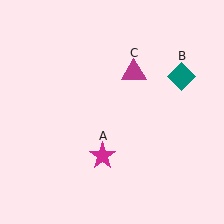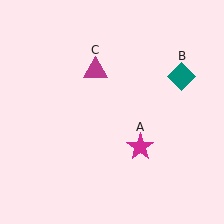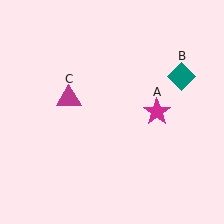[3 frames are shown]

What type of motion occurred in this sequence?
The magenta star (object A), magenta triangle (object C) rotated counterclockwise around the center of the scene.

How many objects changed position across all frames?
2 objects changed position: magenta star (object A), magenta triangle (object C).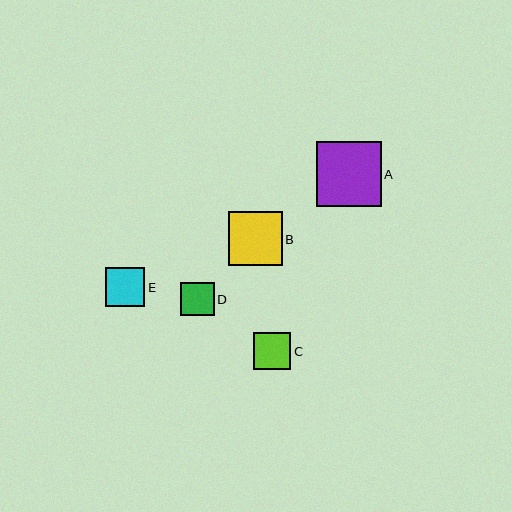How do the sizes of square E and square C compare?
Square E and square C are approximately the same size.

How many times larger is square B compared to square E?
Square B is approximately 1.4 times the size of square E.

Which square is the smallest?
Square D is the smallest with a size of approximately 33 pixels.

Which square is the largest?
Square A is the largest with a size of approximately 65 pixels.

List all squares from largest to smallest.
From largest to smallest: A, B, E, C, D.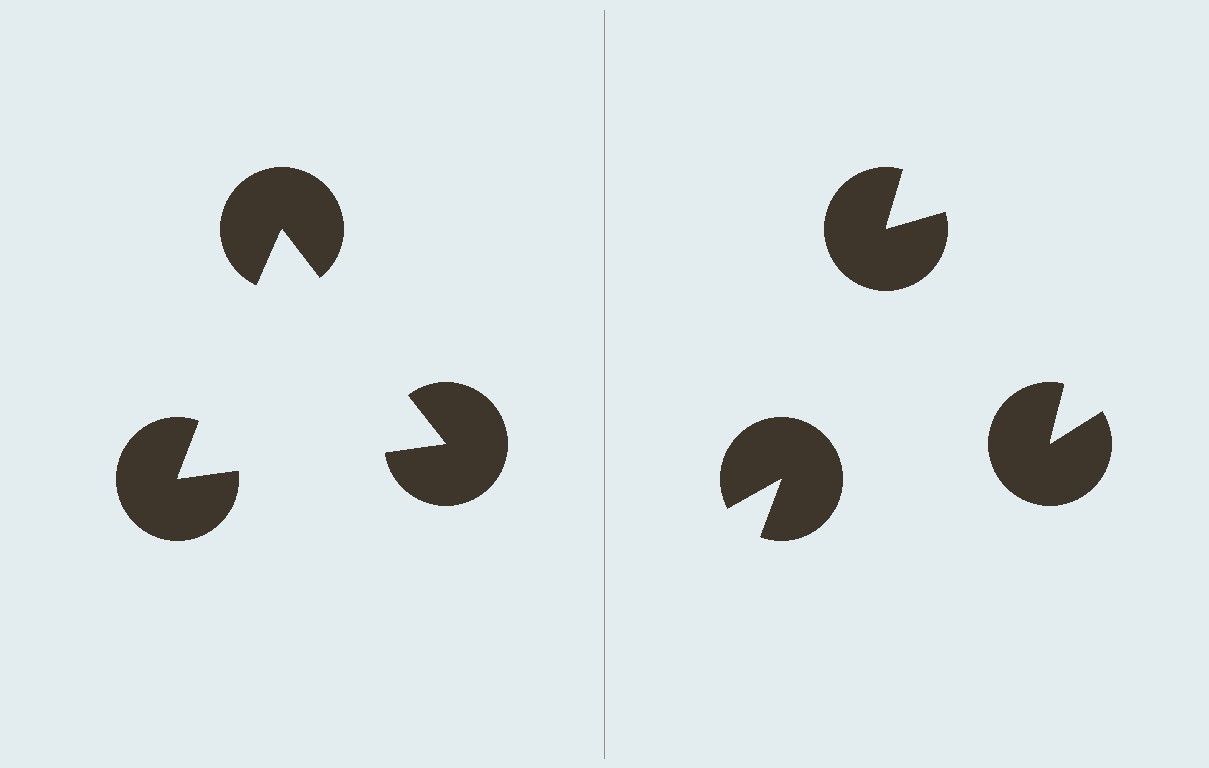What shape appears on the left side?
An illusory triangle.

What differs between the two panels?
The pac-man discs are positioned identically on both sides; only the wedge orientations differ. On the left they align to a triangle; on the right they are misaligned.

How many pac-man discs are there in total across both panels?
6 — 3 on each side.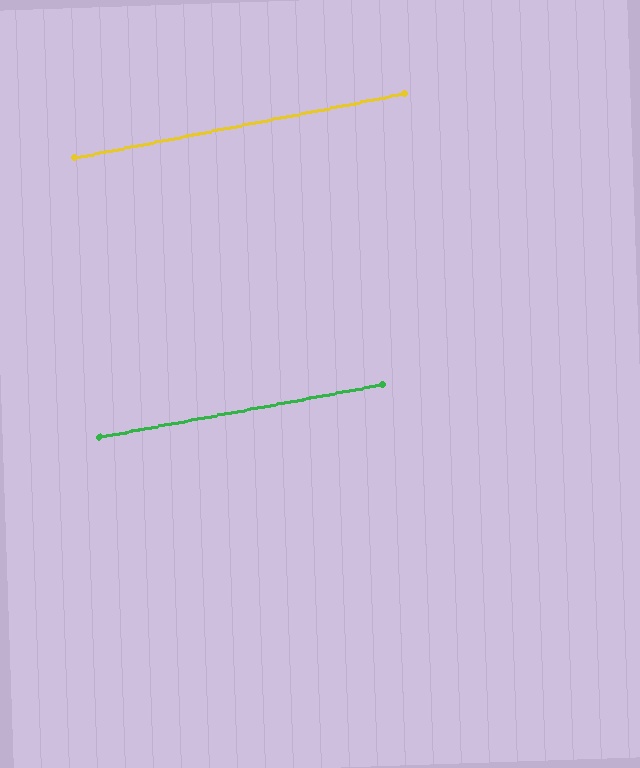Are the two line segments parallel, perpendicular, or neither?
Parallel — their directions differ by only 0.4°.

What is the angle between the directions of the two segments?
Approximately 0 degrees.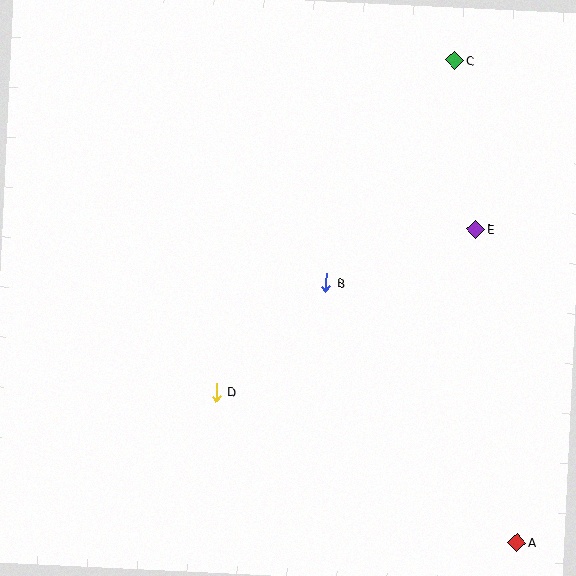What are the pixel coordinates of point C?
Point C is at (455, 61).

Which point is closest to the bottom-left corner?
Point D is closest to the bottom-left corner.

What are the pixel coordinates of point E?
Point E is at (476, 229).